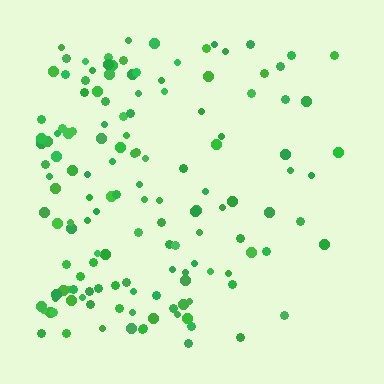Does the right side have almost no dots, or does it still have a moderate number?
Still a moderate number, just noticeably fewer than the left.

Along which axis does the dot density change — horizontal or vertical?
Horizontal.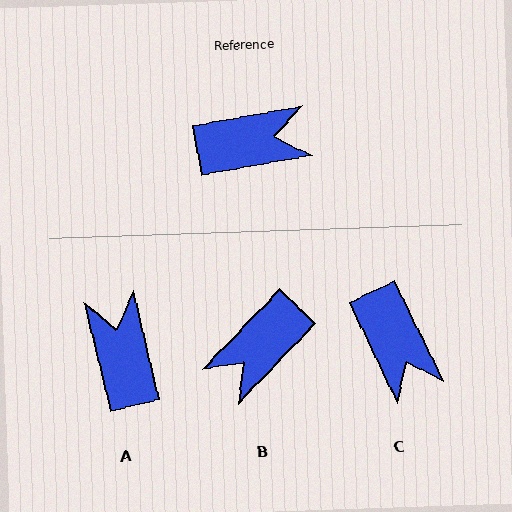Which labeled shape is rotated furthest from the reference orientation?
B, about 144 degrees away.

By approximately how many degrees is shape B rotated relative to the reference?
Approximately 144 degrees clockwise.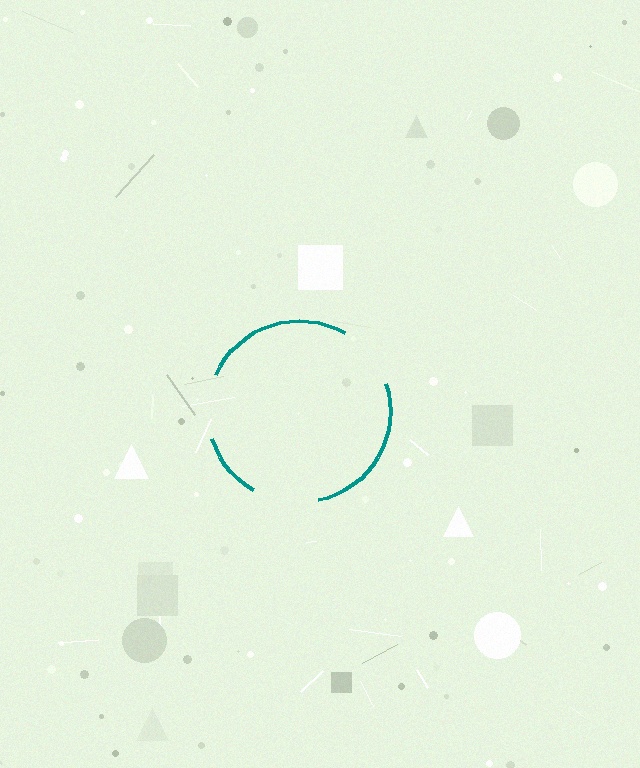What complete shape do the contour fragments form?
The contour fragments form a circle.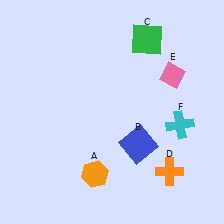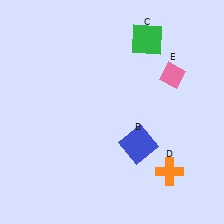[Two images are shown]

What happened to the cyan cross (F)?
The cyan cross (F) was removed in Image 2. It was in the bottom-right area of Image 1.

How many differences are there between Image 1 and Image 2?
There are 2 differences between the two images.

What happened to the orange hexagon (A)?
The orange hexagon (A) was removed in Image 2. It was in the bottom-left area of Image 1.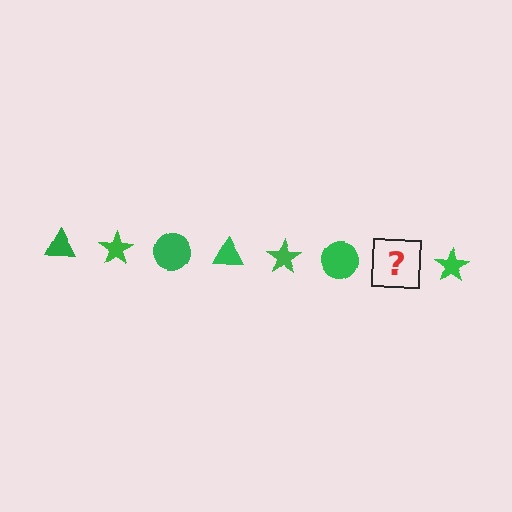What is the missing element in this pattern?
The missing element is a green triangle.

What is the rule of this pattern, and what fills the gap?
The rule is that the pattern cycles through triangle, star, circle shapes in green. The gap should be filled with a green triangle.